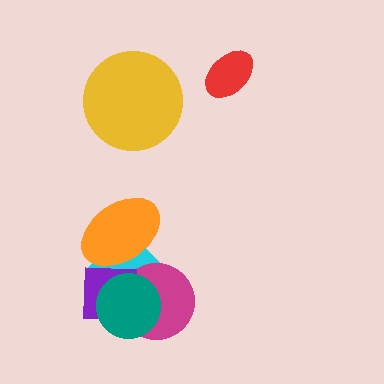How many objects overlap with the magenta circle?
3 objects overlap with the magenta circle.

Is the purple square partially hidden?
Yes, it is partially covered by another shape.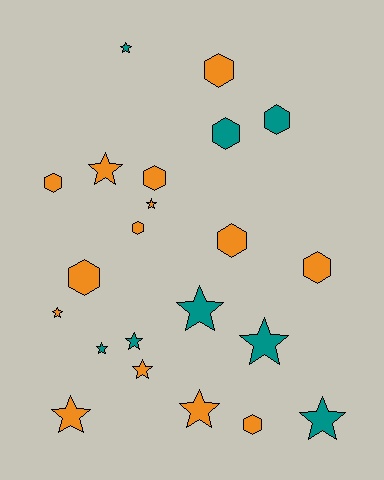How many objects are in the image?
There are 22 objects.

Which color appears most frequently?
Orange, with 14 objects.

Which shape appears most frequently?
Star, with 12 objects.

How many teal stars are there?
There are 6 teal stars.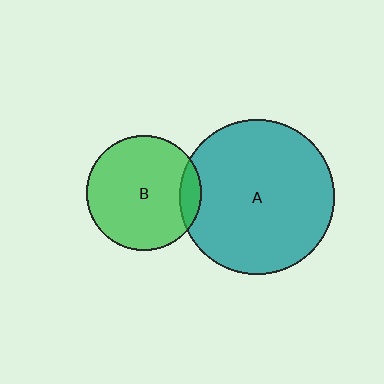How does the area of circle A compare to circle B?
Approximately 1.8 times.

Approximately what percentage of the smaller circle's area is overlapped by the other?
Approximately 10%.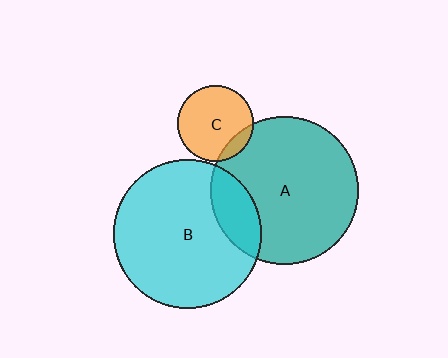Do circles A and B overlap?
Yes.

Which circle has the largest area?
Circle B (cyan).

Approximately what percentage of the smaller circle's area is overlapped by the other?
Approximately 15%.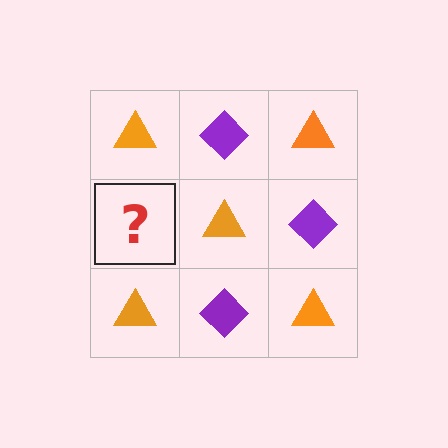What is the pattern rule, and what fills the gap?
The rule is that it alternates orange triangle and purple diamond in a checkerboard pattern. The gap should be filled with a purple diamond.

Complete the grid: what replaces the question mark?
The question mark should be replaced with a purple diamond.